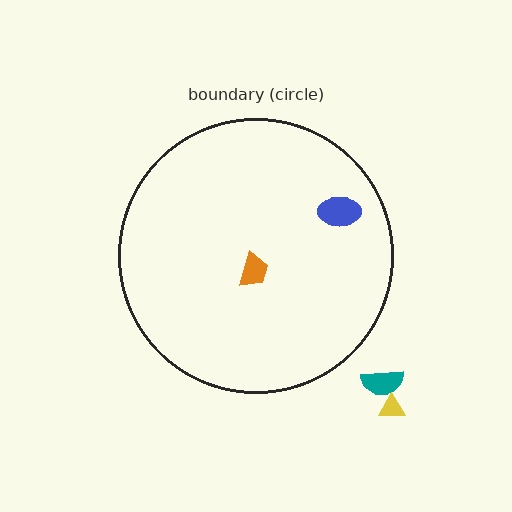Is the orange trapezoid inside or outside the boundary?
Inside.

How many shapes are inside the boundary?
2 inside, 2 outside.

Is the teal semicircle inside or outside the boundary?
Outside.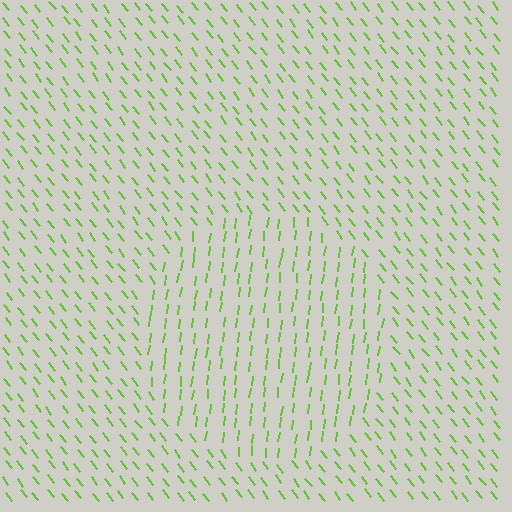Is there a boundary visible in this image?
Yes, there is a texture boundary formed by a change in line orientation.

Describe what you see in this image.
The image is filled with small lime line segments. A circle region in the image has lines oriented differently from the surrounding lines, creating a visible texture boundary.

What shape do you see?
I see a circle.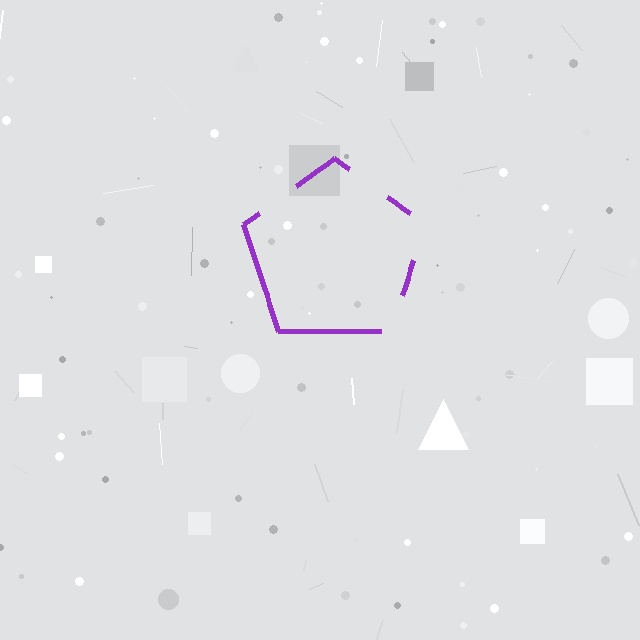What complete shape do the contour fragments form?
The contour fragments form a pentagon.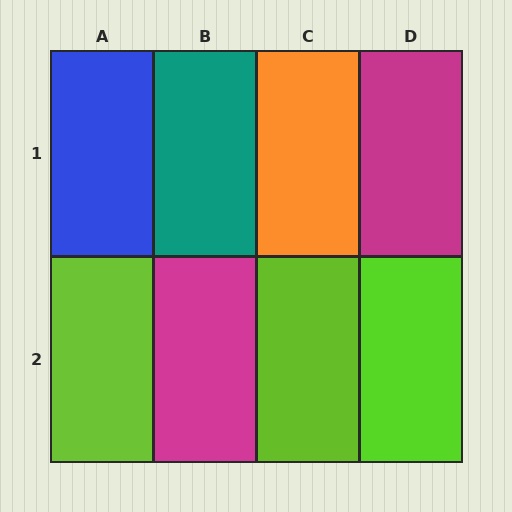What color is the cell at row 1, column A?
Blue.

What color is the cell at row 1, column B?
Teal.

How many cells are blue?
1 cell is blue.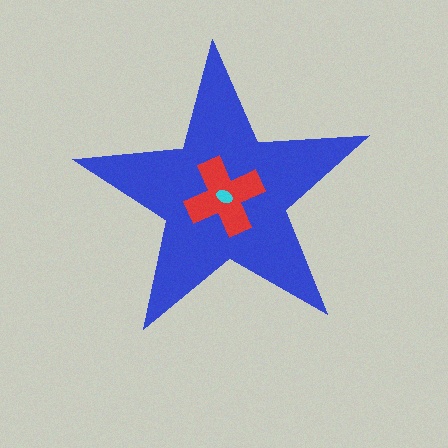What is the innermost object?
The cyan ellipse.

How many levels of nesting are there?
3.